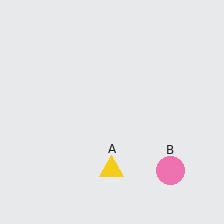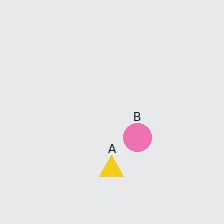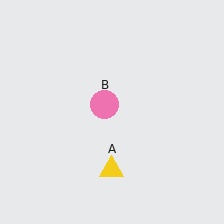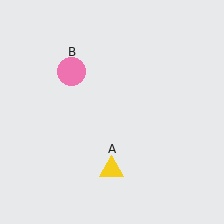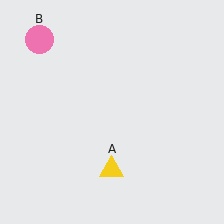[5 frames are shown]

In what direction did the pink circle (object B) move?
The pink circle (object B) moved up and to the left.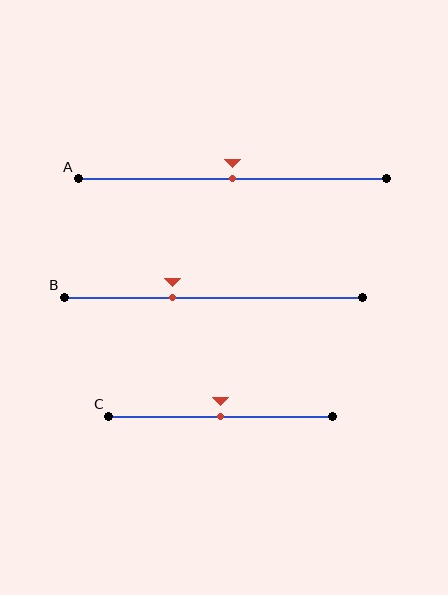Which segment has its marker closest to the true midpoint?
Segment A has its marker closest to the true midpoint.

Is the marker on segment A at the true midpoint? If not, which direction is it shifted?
Yes, the marker on segment A is at the true midpoint.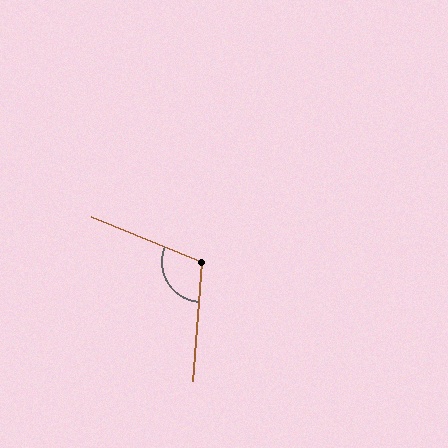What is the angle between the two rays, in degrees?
Approximately 108 degrees.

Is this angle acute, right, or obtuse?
It is obtuse.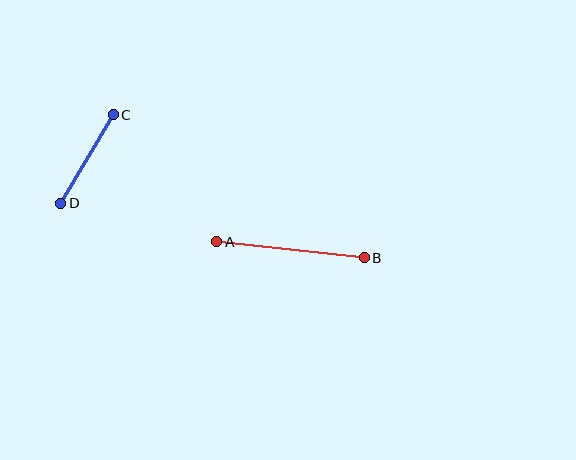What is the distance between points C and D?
The distance is approximately 103 pixels.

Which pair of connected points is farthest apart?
Points A and B are farthest apart.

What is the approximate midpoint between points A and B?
The midpoint is at approximately (291, 250) pixels.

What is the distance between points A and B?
The distance is approximately 148 pixels.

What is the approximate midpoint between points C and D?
The midpoint is at approximately (87, 159) pixels.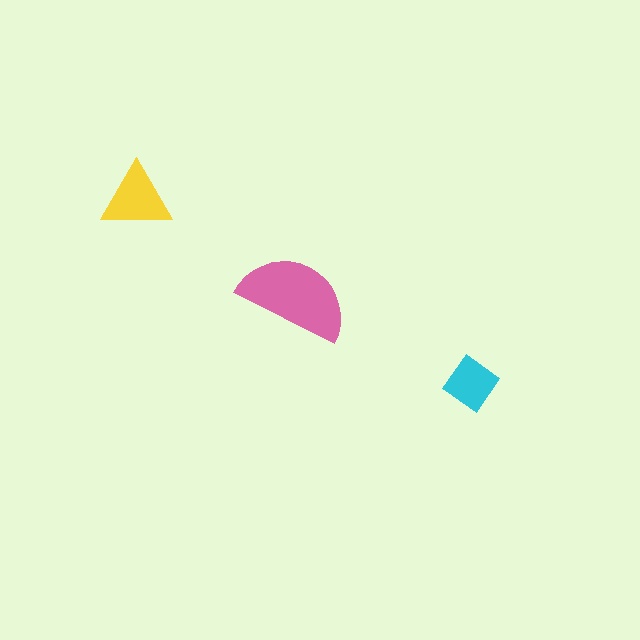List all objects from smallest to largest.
The cyan diamond, the yellow triangle, the pink semicircle.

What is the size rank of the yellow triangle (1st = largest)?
2nd.